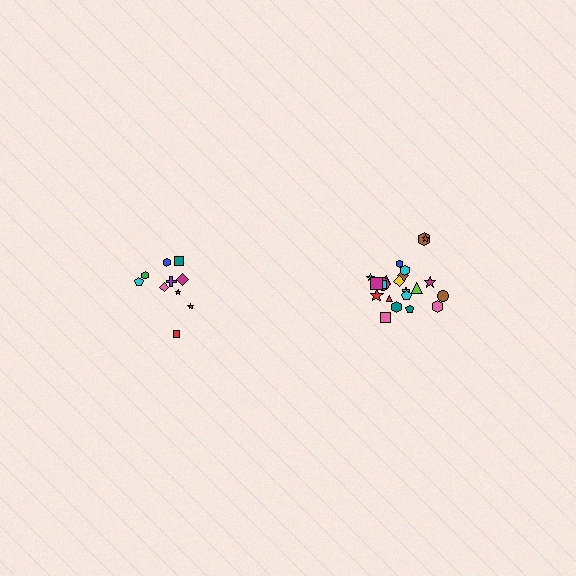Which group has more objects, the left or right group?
The right group.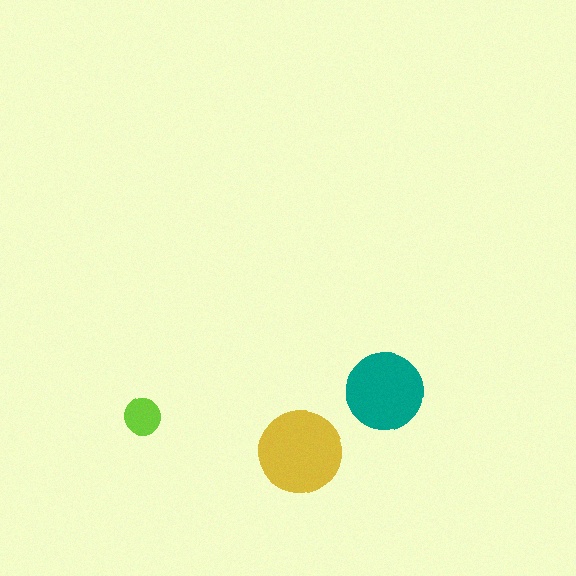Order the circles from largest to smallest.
the yellow one, the teal one, the lime one.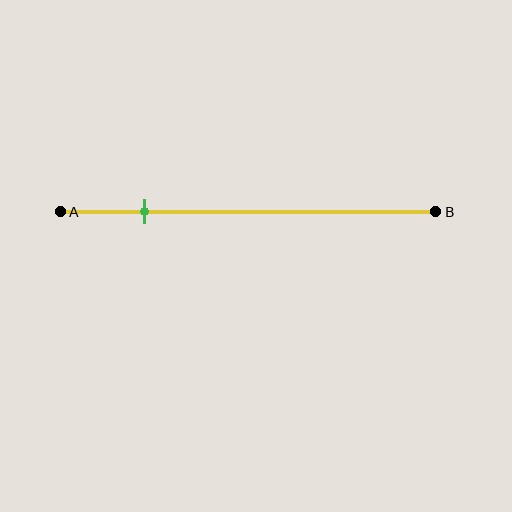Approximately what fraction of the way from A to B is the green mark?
The green mark is approximately 20% of the way from A to B.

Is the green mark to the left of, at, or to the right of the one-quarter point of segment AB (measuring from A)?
The green mark is approximately at the one-quarter point of segment AB.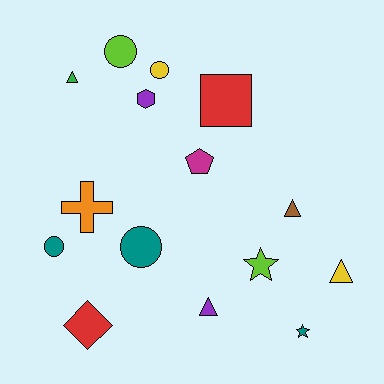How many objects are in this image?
There are 15 objects.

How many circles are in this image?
There are 4 circles.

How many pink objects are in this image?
There are no pink objects.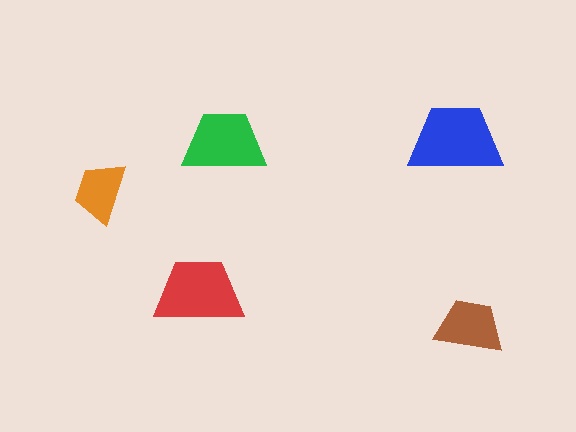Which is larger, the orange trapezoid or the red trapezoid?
The red one.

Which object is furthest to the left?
The orange trapezoid is leftmost.